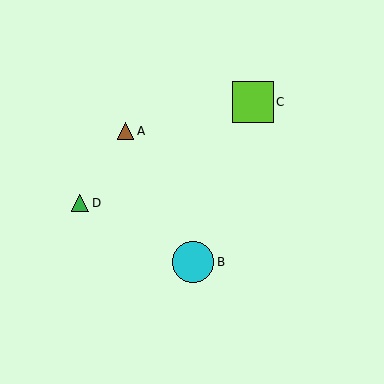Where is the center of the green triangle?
The center of the green triangle is at (80, 203).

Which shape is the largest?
The cyan circle (labeled B) is the largest.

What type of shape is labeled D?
Shape D is a green triangle.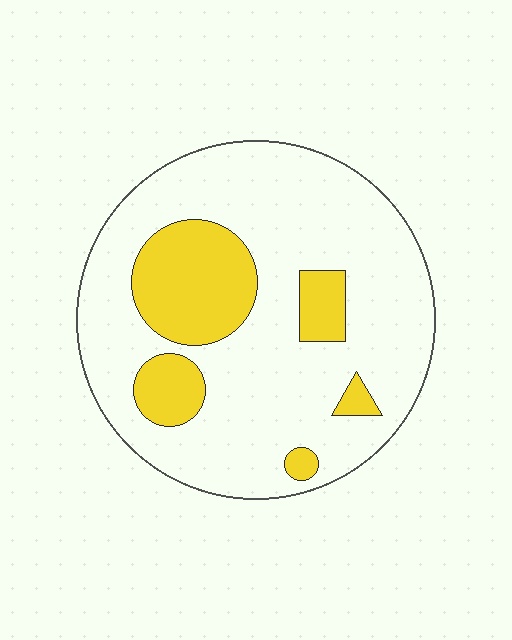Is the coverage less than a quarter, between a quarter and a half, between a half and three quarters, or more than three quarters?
Less than a quarter.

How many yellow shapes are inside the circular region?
5.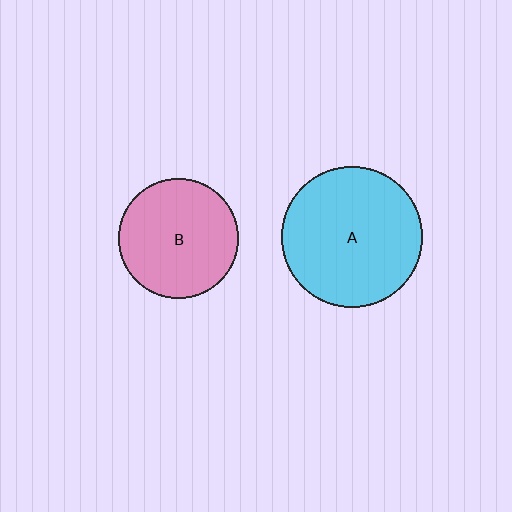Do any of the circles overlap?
No, none of the circles overlap.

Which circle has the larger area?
Circle A (cyan).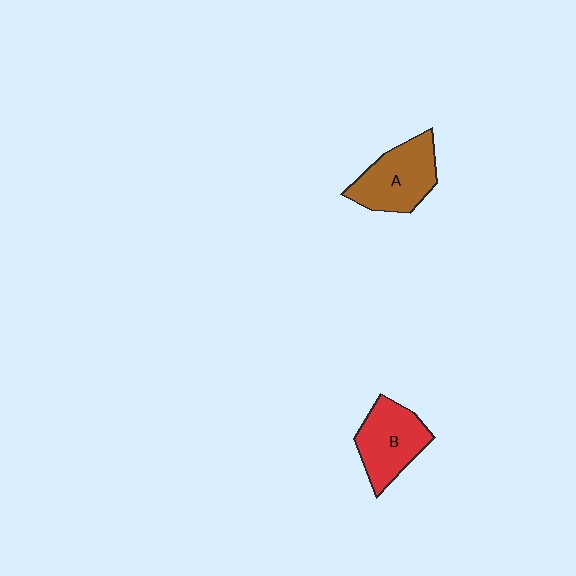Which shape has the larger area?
Shape A (brown).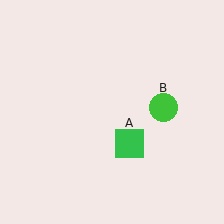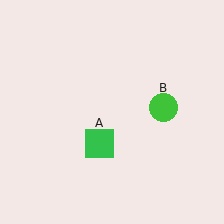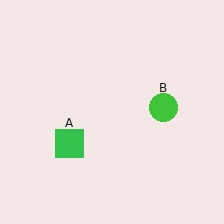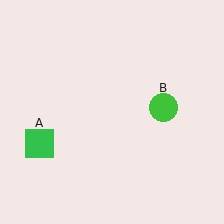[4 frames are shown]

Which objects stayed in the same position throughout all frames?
Green circle (object B) remained stationary.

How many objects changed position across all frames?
1 object changed position: green square (object A).